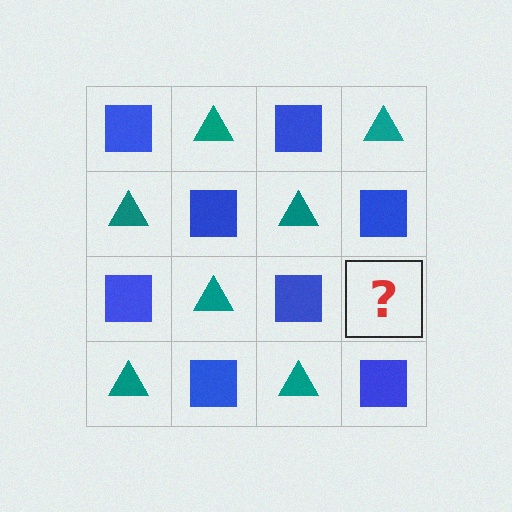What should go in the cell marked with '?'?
The missing cell should contain a teal triangle.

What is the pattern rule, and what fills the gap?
The rule is that it alternates blue square and teal triangle in a checkerboard pattern. The gap should be filled with a teal triangle.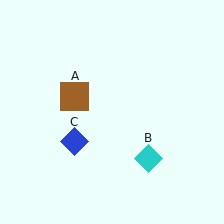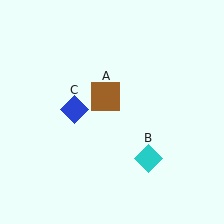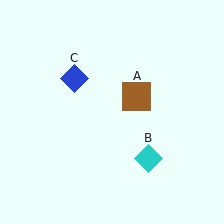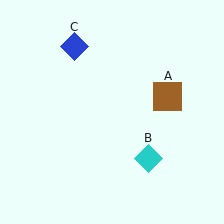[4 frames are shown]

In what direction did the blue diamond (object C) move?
The blue diamond (object C) moved up.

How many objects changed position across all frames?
2 objects changed position: brown square (object A), blue diamond (object C).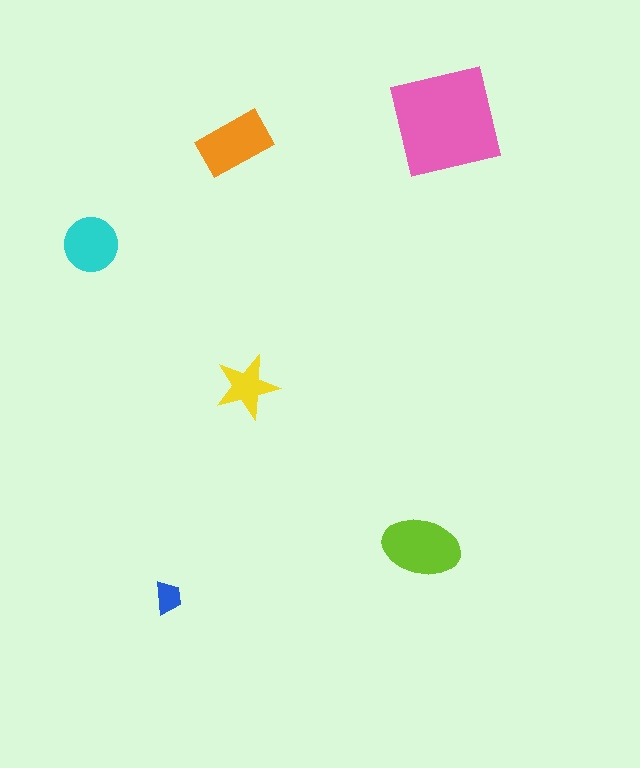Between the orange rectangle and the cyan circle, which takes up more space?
The orange rectangle.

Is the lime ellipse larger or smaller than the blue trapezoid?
Larger.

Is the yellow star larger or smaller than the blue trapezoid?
Larger.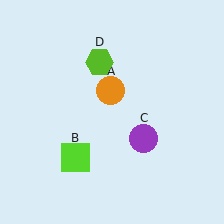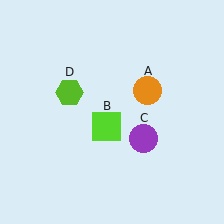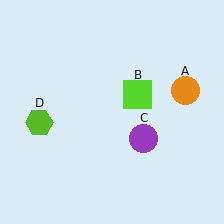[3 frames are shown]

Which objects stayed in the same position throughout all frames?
Purple circle (object C) remained stationary.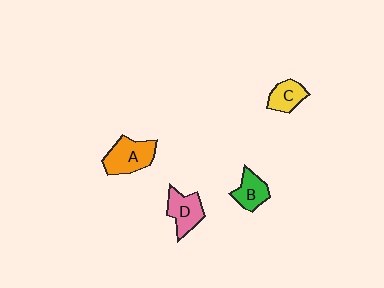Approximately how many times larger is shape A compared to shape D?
Approximately 1.2 times.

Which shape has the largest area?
Shape A (orange).